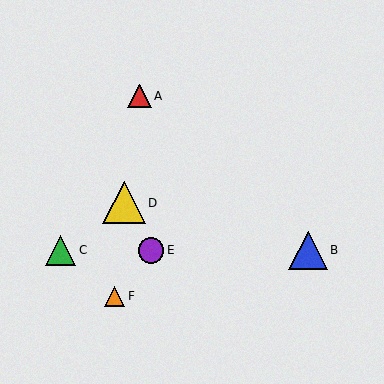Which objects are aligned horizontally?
Objects B, C, E are aligned horizontally.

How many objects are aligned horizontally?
3 objects (B, C, E) are aligned horizontally.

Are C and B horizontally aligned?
Yes, both are at y≈250.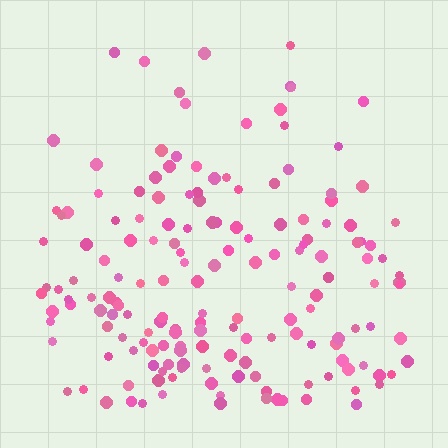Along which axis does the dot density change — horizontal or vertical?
Vertical.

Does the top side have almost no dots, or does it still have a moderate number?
Still a moderate number, just noticeably fewer than the bottom.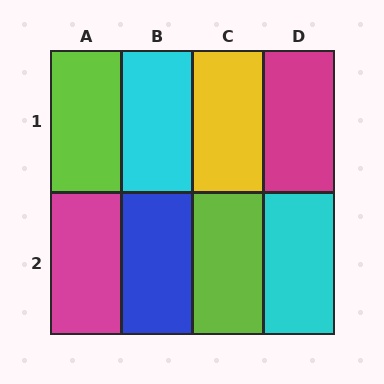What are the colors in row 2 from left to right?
Magenta, blue, lime, cyan.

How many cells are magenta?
2 cells are magenta.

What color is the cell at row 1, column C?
Yellow.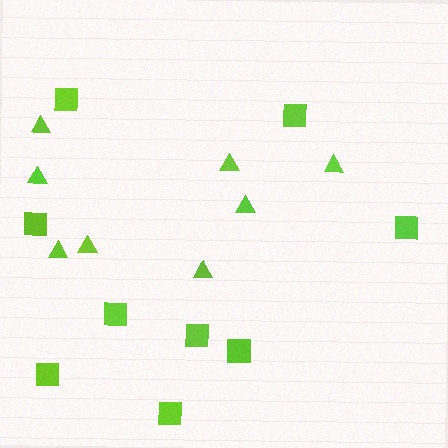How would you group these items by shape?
There are 2 groups: one group of squares (9) and one group of triangles (8).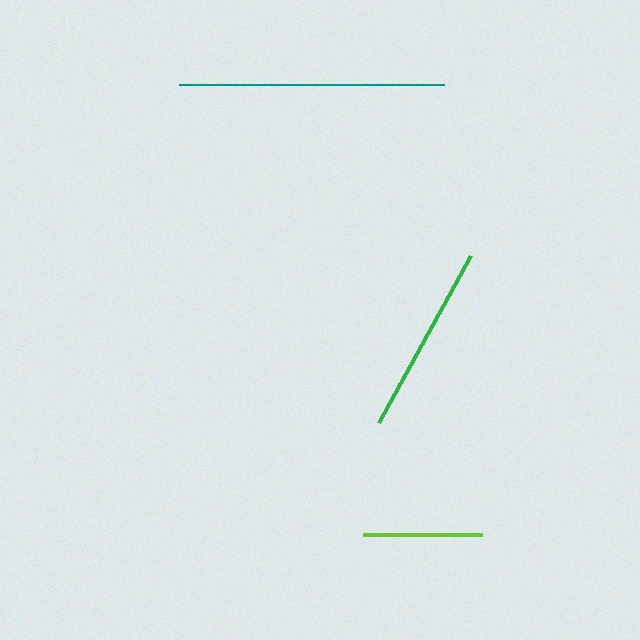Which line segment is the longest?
The teal line is the longest at approximately 265 pixels.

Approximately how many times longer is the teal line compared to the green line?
The teal line is approximately 1.4 times the length of the green line.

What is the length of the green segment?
The green segment is approximately 191 pixels long.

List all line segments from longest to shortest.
From longest to shortest: teal, green, lime.